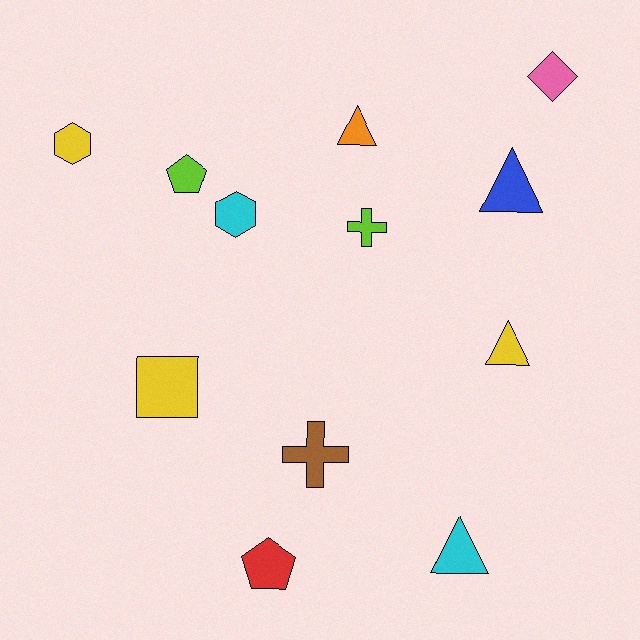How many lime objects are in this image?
There are 2 lime objects.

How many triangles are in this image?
There are 4 triangles.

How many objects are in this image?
There are 12 objects.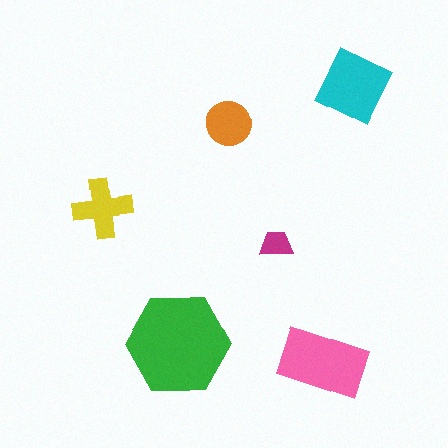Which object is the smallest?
The magenta trapezoid.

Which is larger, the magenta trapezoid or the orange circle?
The orange circle.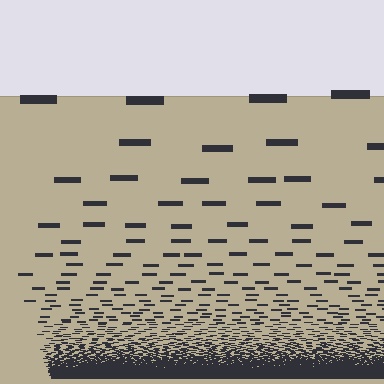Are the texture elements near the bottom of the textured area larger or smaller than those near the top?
Smaller. The gradient is inverted — elements near the bottom are smaller and denser.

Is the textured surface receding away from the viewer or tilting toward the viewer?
The surface appears to tilt toward the viewer. Texture elements get larger and sparser toward the top.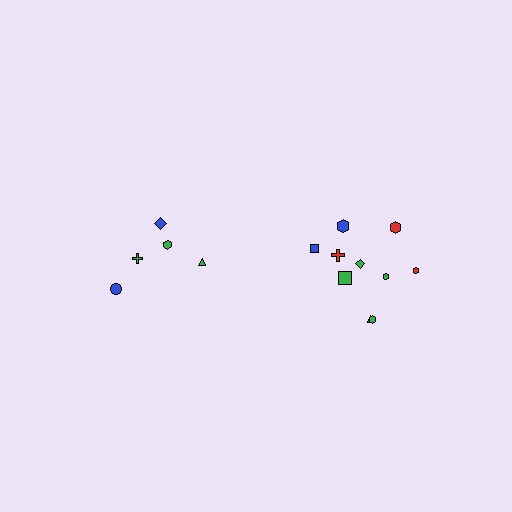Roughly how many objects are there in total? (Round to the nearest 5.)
Roughly 15 objects in total.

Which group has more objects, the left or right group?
The right group.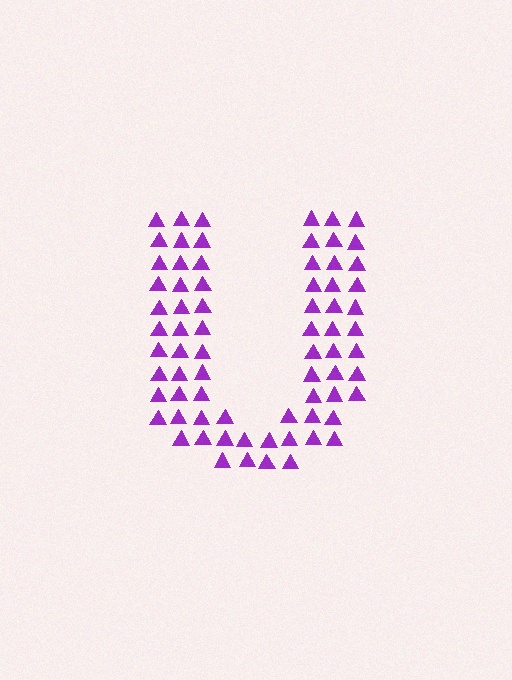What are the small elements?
The small elements are triangles.